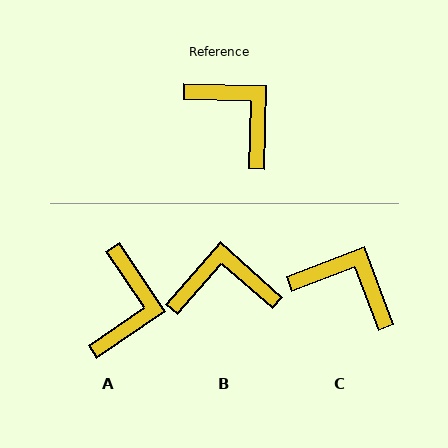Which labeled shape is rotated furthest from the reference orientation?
A, about 54 degrees away.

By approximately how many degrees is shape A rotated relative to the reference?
Approximately 54 degrees clockwise.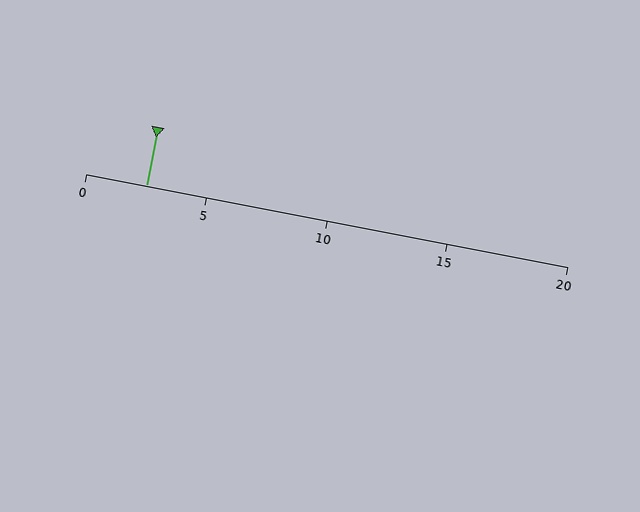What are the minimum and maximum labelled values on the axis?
The axis runs from 0 to 20.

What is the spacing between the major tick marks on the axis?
The major ticks are spaced 5 apart.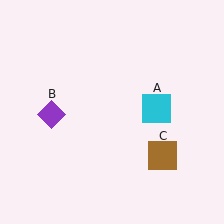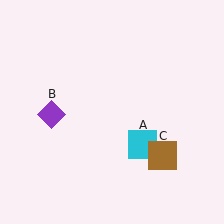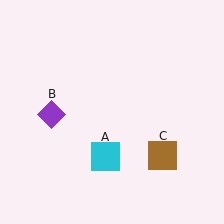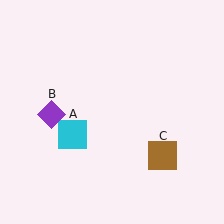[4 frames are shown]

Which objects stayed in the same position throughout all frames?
Purple diamond (object B) and brown square (object C) remained stationary.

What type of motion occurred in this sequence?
The cyan square (object A) rotated clockwise around the center of the scene.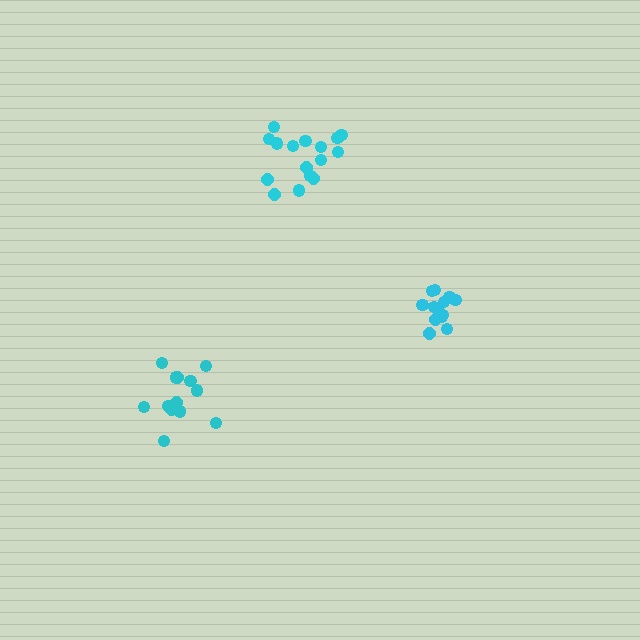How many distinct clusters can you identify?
There are 3 distinct clusters.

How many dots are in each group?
Group 1: 16 dots, Group 2: 14 dots, Group 3: 14 dots (44 total).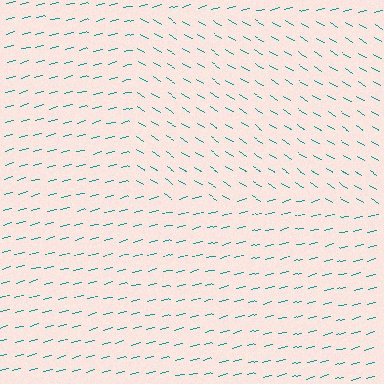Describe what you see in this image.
The image is filled with small teal line segments. A rectangle region in the image has lines oriented differently from the surrounding lines, creating a visible texture boundary.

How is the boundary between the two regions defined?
The boundary is defined purely by a change in line orientation (approximately 45 degrees difference). All lines are the same color and thickness.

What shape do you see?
I see a rectangle.